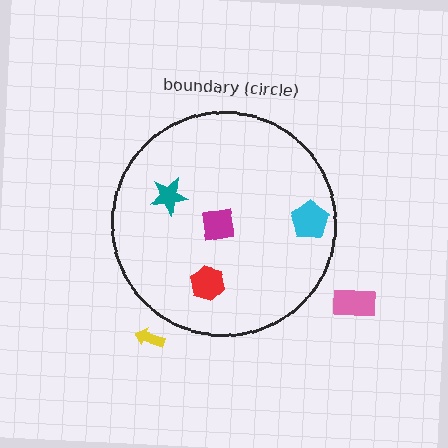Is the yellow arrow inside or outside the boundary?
Outside.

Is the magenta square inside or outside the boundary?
Inside.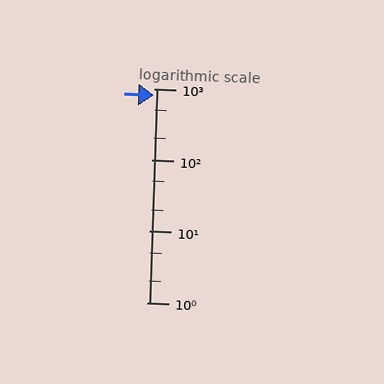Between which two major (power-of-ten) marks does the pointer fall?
The pointer is between 100 and 1000.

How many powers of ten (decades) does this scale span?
The scale spans 3 decades, from 1 to 1000.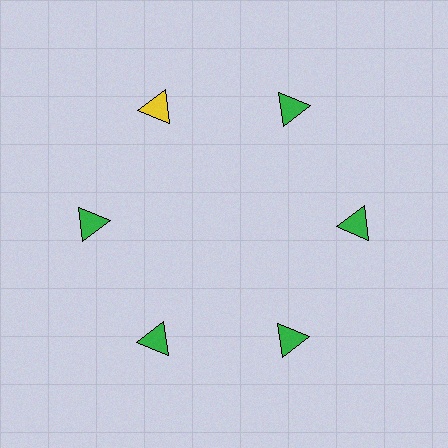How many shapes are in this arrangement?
There are 6 shapes arranged in a ring pattern.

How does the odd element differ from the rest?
It has a different color: yellow instead of green.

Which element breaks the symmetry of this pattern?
The yellow triangle at roughly the 11 o'clock position breaks the symmetry. All other shapes are green triangles.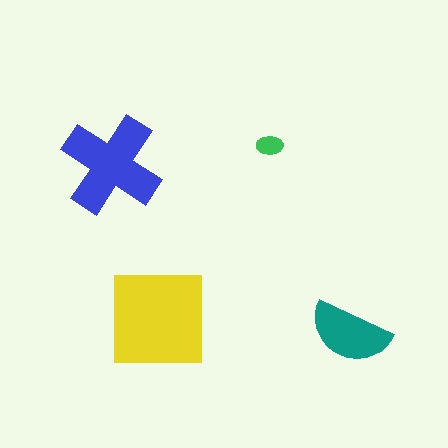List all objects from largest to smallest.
The yellow square, the blue cross, the teal semicircle, the green ellipse.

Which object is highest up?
The green ellipse is topmost.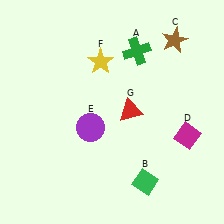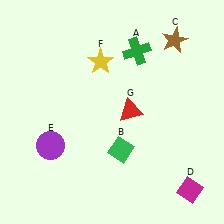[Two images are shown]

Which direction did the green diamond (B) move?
The green diamond (B) moved up.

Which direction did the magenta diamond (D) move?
The magenta diamond (D) moved down.